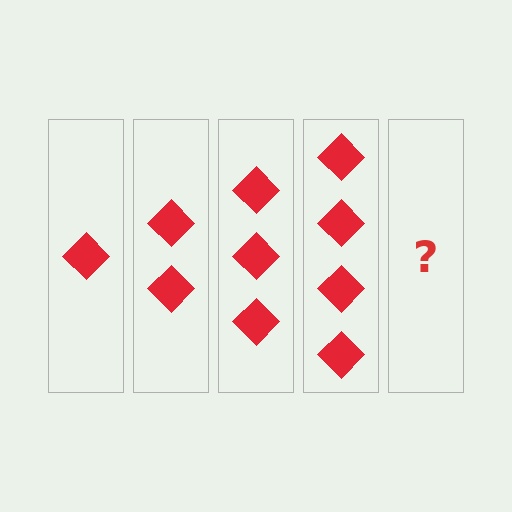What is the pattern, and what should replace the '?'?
The pattern is that each step adds one more diamond. The '?' should be 5 diamonds.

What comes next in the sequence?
The next element should be 5 diamonds.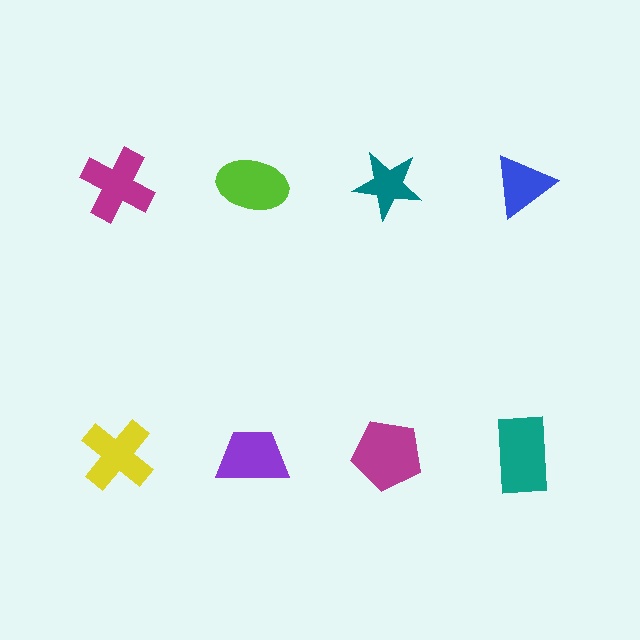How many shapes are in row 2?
4 shapes.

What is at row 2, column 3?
A magenta pentagon.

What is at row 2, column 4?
A teal rectangle.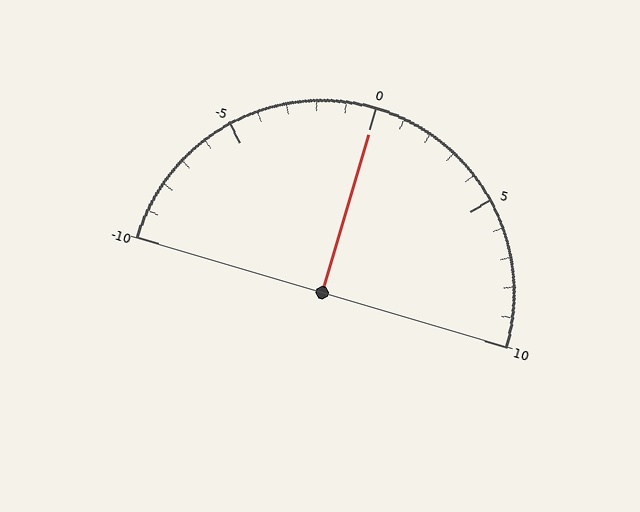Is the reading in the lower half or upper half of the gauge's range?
The reading is in the upper half of the range (-10 to 10).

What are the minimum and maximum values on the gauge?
The gauge ranges from -10 to 10.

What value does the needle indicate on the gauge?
The needle indicates approximately 0.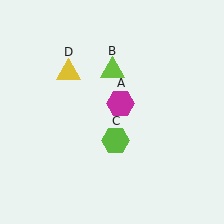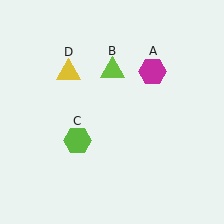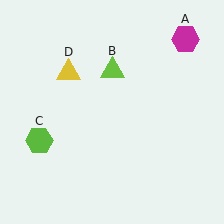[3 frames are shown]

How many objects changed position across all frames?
2 objects changed position: magenta hexagon (object A), lime hexagon (object C).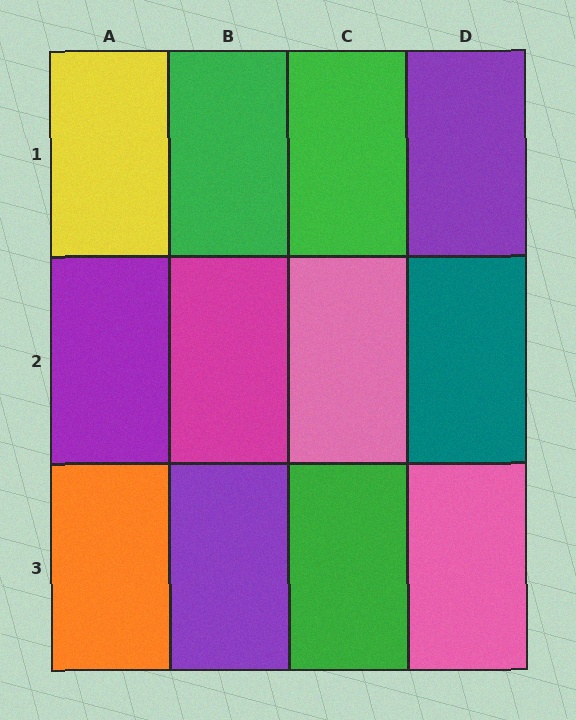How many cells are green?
3 cells are green.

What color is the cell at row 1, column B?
Green.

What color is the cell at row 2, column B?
Magenta.